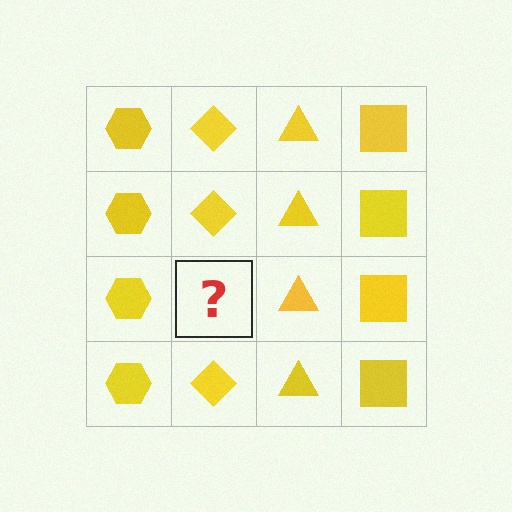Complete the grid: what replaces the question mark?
The question mark should be replaced with a yellow diamond.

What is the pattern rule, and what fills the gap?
The rule is that each column has a consistent shape. The gap should be filled with a yellow diamond.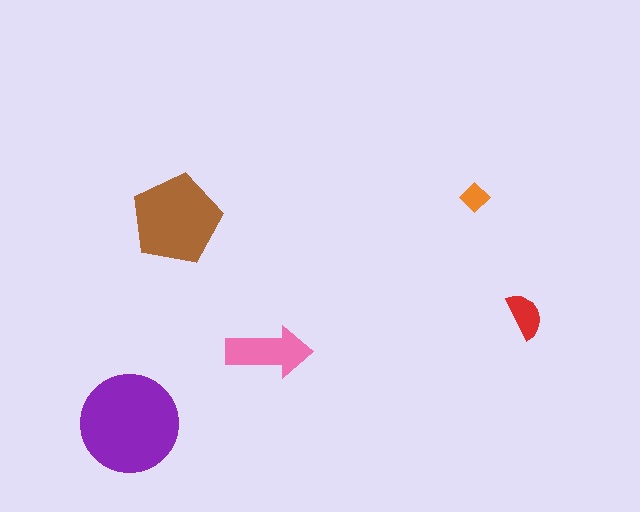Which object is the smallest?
The orange diamond.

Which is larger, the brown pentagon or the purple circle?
The purple circle.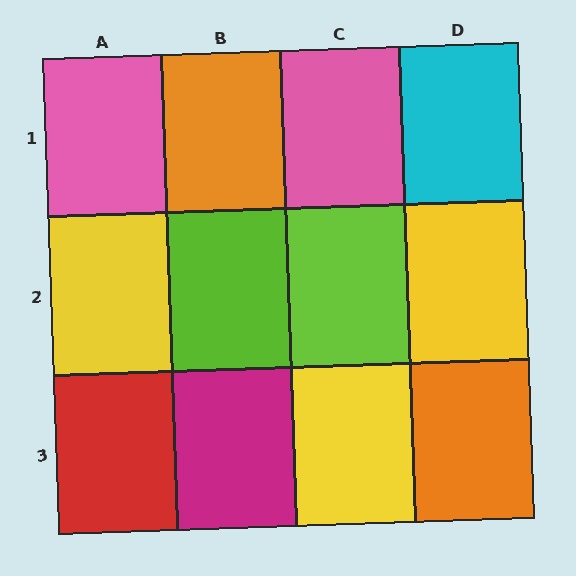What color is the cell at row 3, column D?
Orange.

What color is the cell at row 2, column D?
Yellow.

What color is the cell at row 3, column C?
Yellow.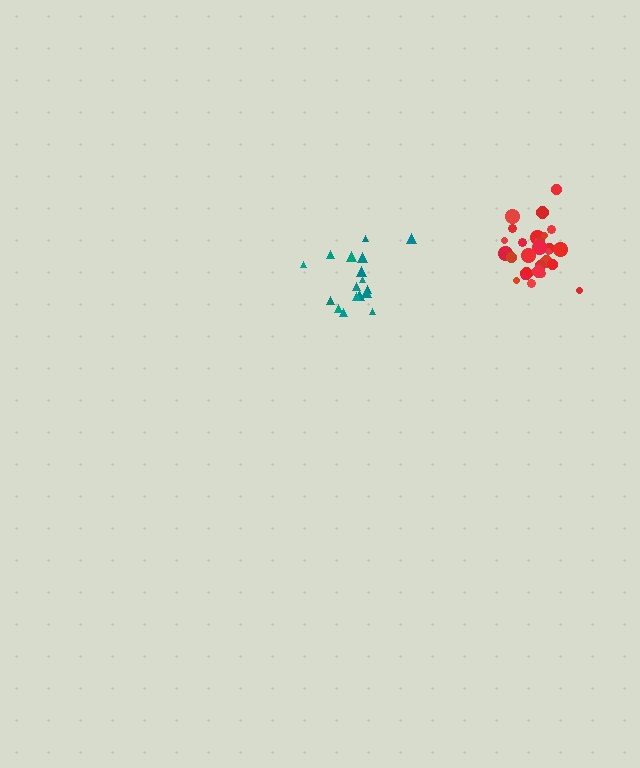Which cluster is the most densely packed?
Red.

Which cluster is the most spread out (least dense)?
Teal.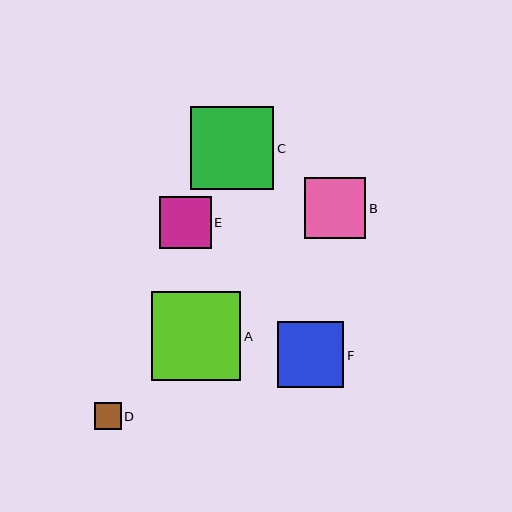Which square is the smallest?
Square D is the smallest with a size of approximately 27 pixels.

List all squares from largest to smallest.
From largest to smallest: A, C, F, B, E, D.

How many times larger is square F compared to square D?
Square F is approximately 2.5 times the size of square D.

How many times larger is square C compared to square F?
Square C is approximately 1.3 times the size of square F.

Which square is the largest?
Square A is the largest with a size of approximately 89 pixels.